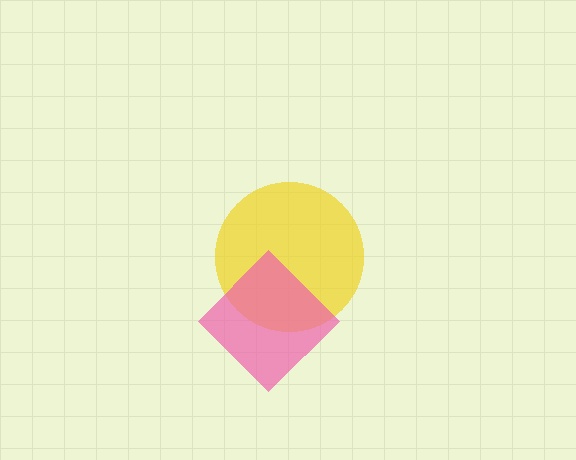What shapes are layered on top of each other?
The layered shapes are: a yellow circle, a pink diamond.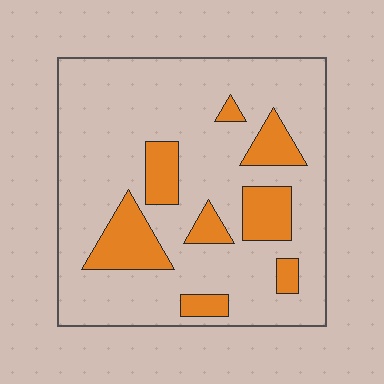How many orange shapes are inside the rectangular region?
8.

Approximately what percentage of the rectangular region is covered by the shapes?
Approximately 20%.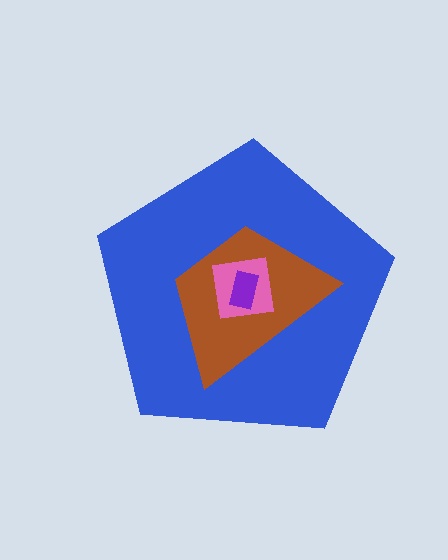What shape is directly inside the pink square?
The purple rectangle.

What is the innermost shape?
The purple rectangle.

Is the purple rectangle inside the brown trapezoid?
Yes.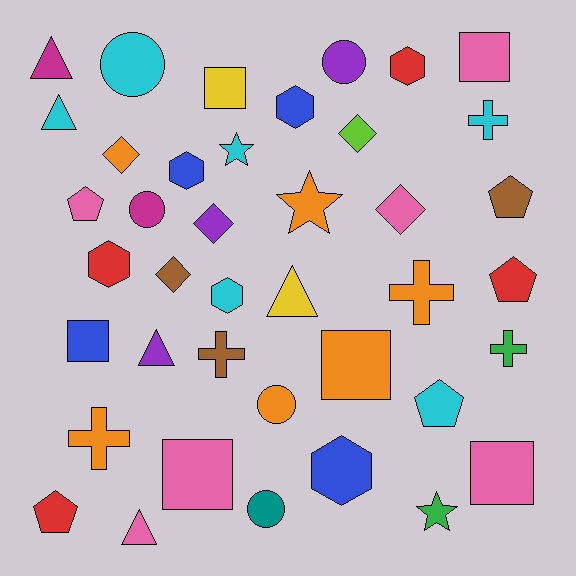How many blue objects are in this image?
There are 4 blue objects.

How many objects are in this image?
There are 40 objects.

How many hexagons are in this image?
There are 6 hexagons.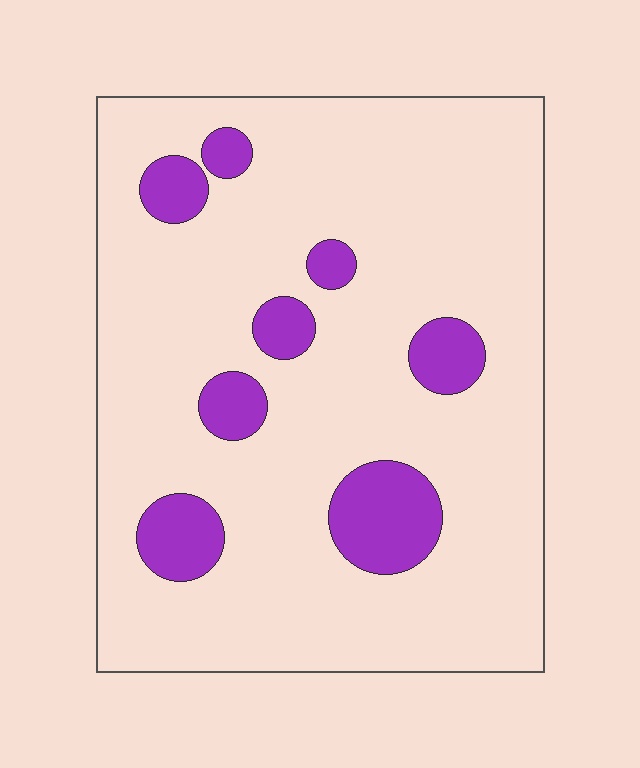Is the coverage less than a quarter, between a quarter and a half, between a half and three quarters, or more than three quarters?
Less than a quarter.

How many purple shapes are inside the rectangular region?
8.